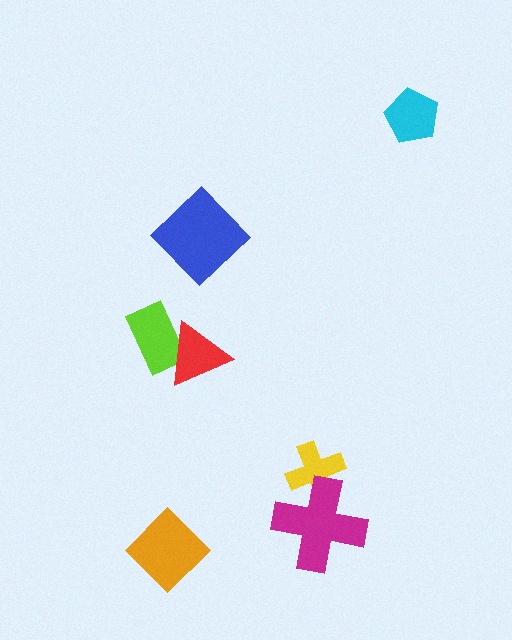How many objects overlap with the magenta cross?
1 object overlaps with the magenta cross.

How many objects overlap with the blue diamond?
0 objects overlap with the blue diamond.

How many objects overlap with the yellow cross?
1 object overlaps with the yellow cross.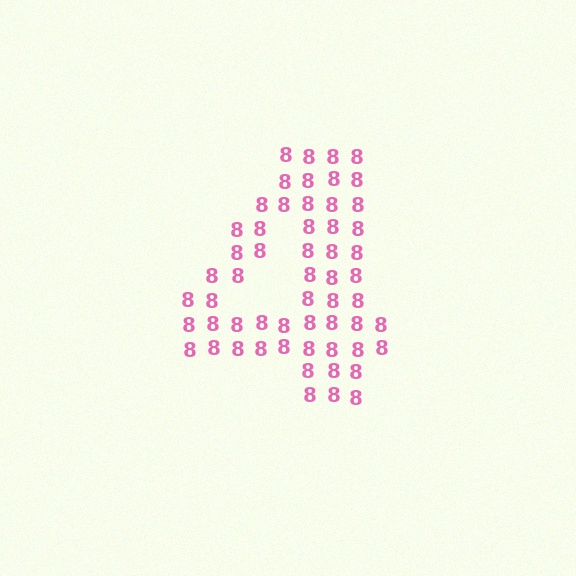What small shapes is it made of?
It is made of small digit 8's.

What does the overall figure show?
The overall figure shows the digit 4.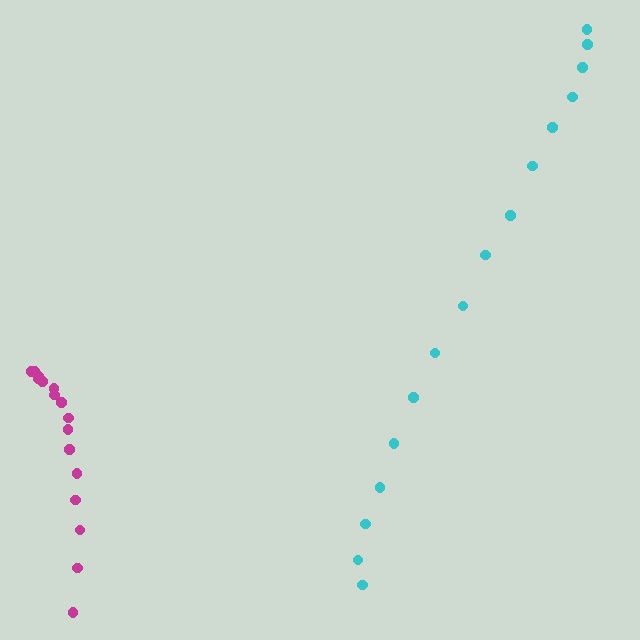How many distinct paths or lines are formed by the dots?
There are 2 distinct paths.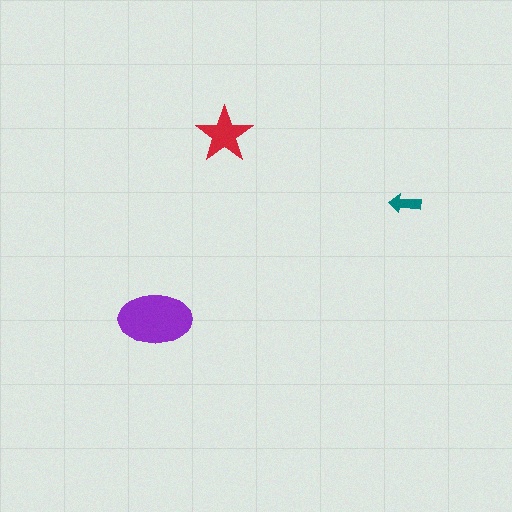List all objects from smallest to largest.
The teal arrow, the red star, the purple ellipse.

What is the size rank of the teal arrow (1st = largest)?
3rd.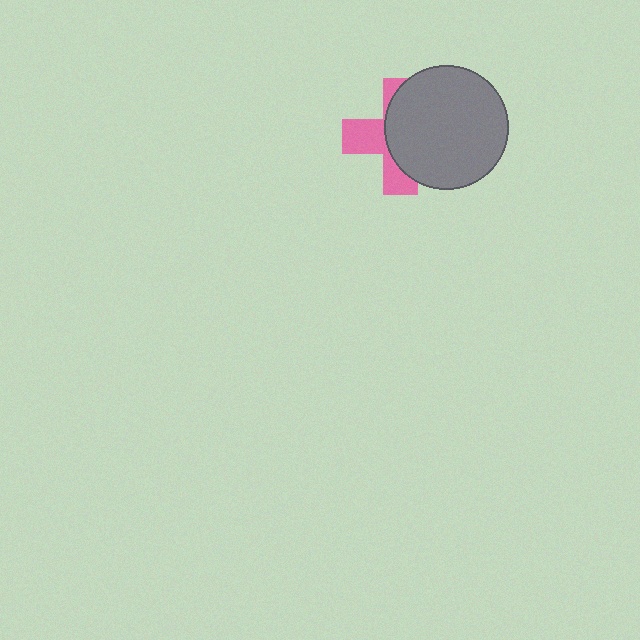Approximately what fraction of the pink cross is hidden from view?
Roughly 59% of the pink cross is hidden behind the gray circle.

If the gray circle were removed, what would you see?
You would see the complete pink cross.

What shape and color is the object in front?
The object in front is a gray circle.